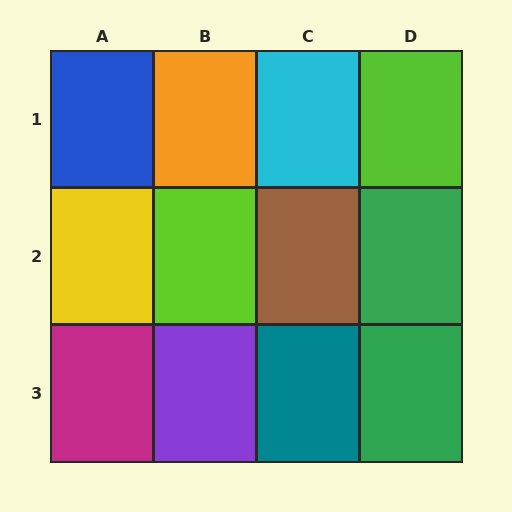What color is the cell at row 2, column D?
Green.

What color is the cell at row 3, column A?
Magenta.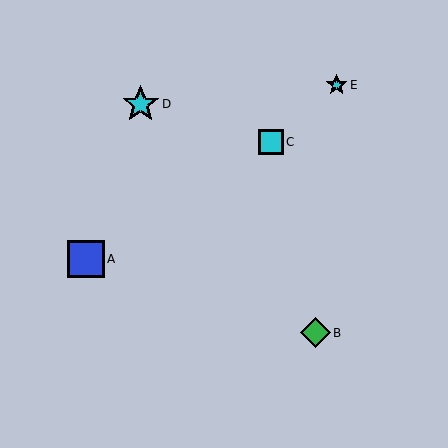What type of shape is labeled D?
Shape D is a cyan star.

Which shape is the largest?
The cyan star (labeled D) is the largest.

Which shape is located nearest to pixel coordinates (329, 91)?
The cyan star (labeled E) at (337, 85) is nearest to that location.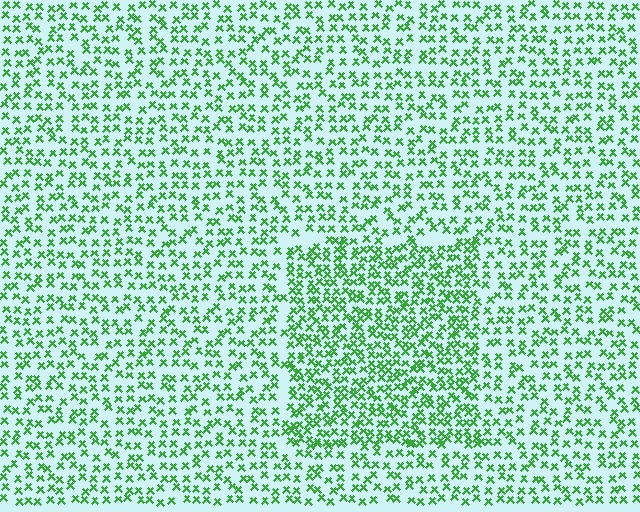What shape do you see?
I see a rectangle.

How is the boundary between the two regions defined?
The boundary is defined by a change in element density (approximately 1.7x ratio). All elements are the same color, size, and shape.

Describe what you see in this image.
The image contains small green elements arranged at two different densities. A rectangle-shaped region is visible where the elements are more densely packed than the surrounding area.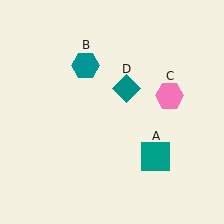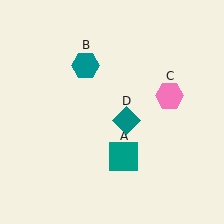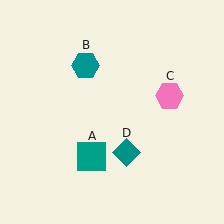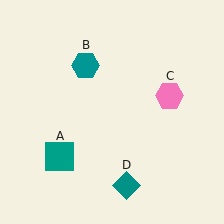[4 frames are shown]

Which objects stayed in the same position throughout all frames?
Teal hexagon (object B) and pink hexagon (object C) remained stationary.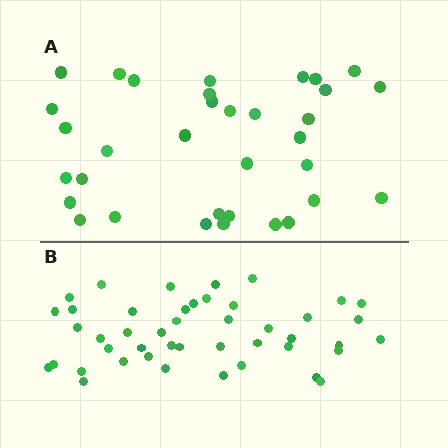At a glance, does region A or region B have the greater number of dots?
Region B (the bottom region) has more dots.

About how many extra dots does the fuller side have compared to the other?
Region B has roughly 12 or so more dots than region A.